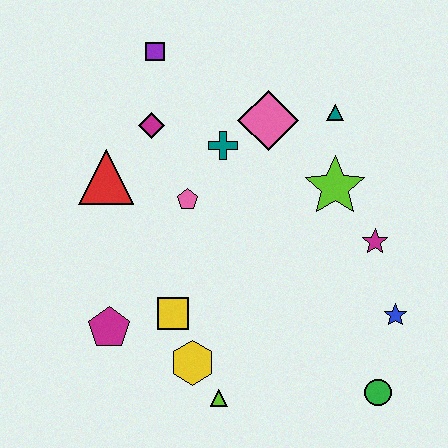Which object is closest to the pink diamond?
The teal cross is closest to the pink diamond.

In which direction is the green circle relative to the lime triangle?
The green circle is to the right of the lime triangle.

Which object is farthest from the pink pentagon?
The green circle is farthest from the pink pentagon.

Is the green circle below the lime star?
Yes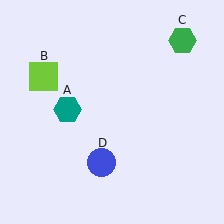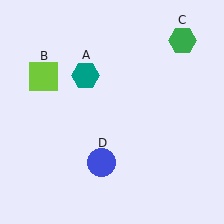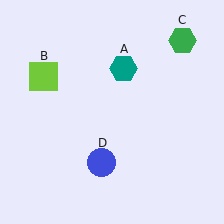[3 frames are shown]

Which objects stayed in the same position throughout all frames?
Lime square (object B) and green hexagon (object C) and blue circle (object D) remained stationary.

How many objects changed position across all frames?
1 object changed position: teal hexagon (object A).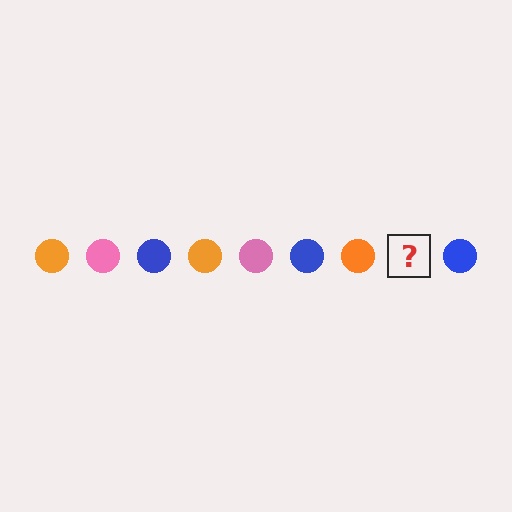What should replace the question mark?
The question mark should be replaced with a pink circle.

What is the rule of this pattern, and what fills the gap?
The rule is that the pattern cycles through orange, pink, blue circles. The gap should be filled with a pink circle.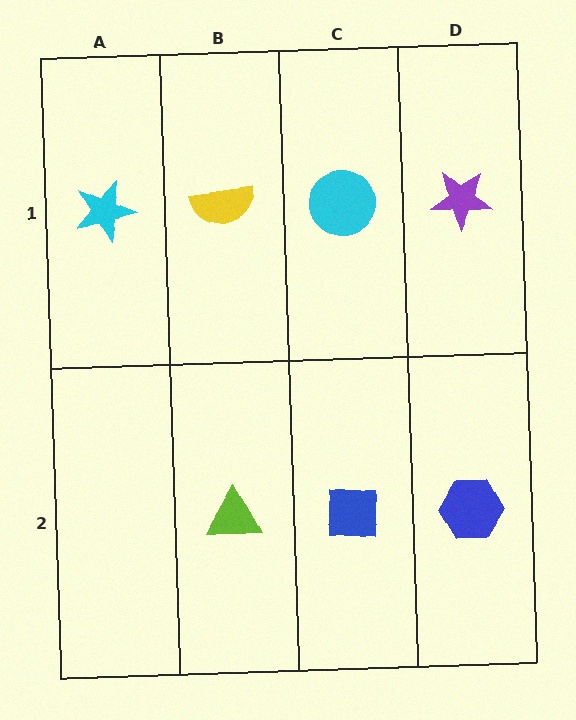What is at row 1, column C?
A cyan circle.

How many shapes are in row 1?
4 shapes.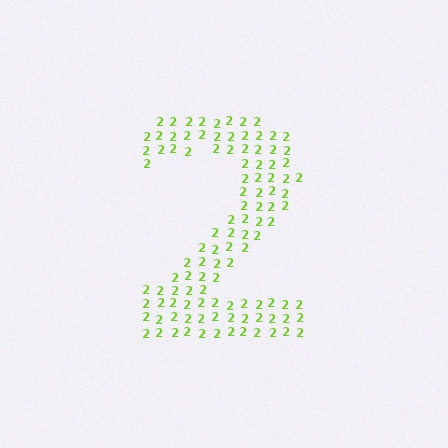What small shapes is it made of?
It is made of small digit 2's.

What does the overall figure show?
The overall figure shows the digit 2.